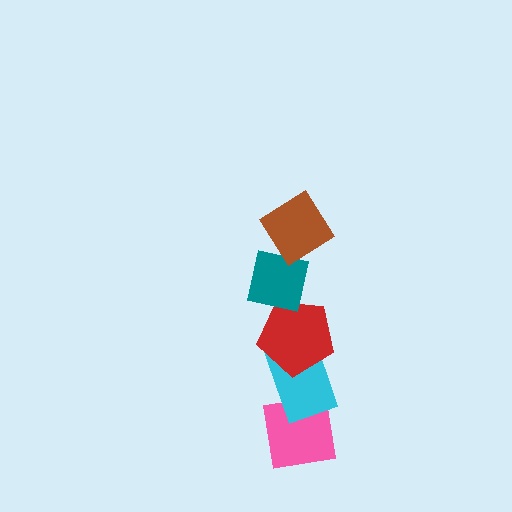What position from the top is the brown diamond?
The brown diamond is 1st from the top.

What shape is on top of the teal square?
The brown diamond is on top of the teal square.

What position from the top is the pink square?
The pink square is 5th from the top.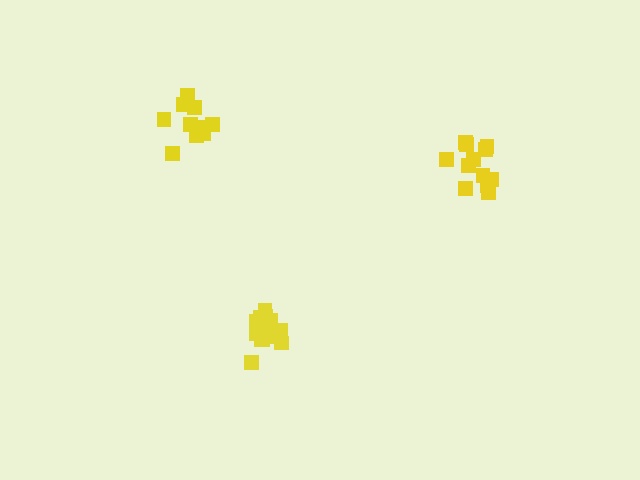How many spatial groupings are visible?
There are 3 spatial groupings.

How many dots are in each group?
Group 1: 12 dots, Group 2: 15 dots, Group 3: 11 dots (38 total).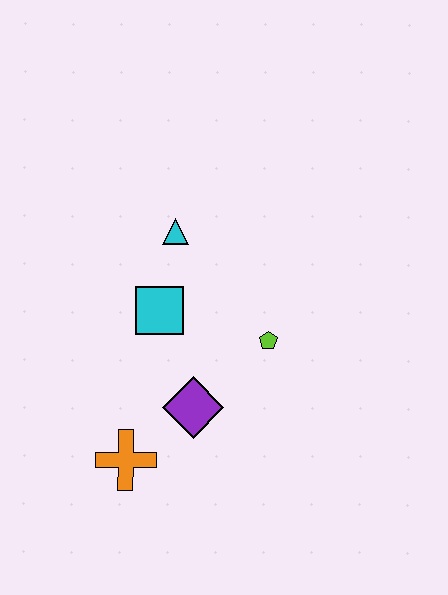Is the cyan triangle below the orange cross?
No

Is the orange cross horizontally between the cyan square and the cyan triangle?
No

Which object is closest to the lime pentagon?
The purple diamond is closest to the lime pentagon.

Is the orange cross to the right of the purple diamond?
No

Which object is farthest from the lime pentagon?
The orange cross is farthest from the lime pentagon.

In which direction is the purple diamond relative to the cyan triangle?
The purple diamond is below the cyan triangle.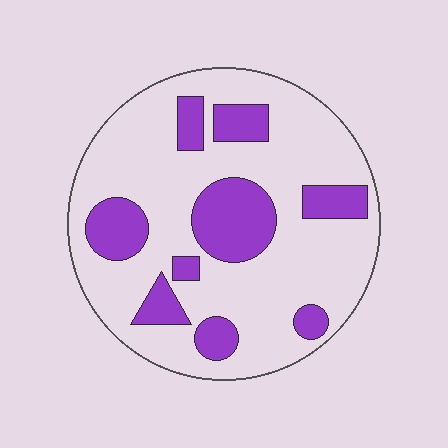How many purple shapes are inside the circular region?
9.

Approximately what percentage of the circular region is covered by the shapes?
Approximately 25%.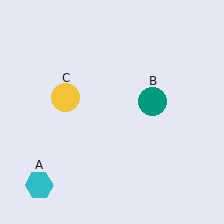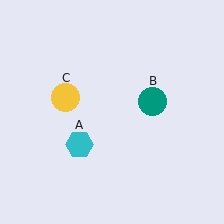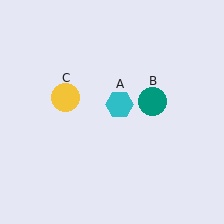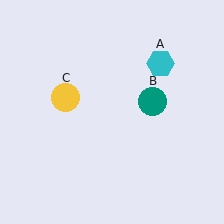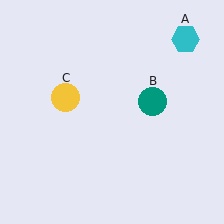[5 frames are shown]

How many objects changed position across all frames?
1 object changed position: cyan hexagon (object A).